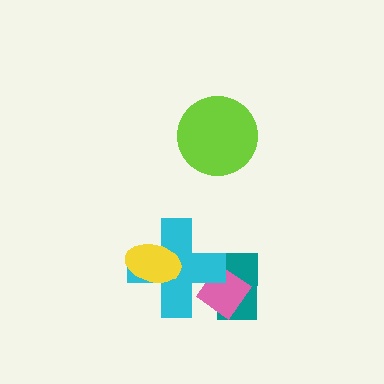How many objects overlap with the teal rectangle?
2 objects overlap with the teal rectangle.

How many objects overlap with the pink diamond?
2 objects overlap with the pink diamond.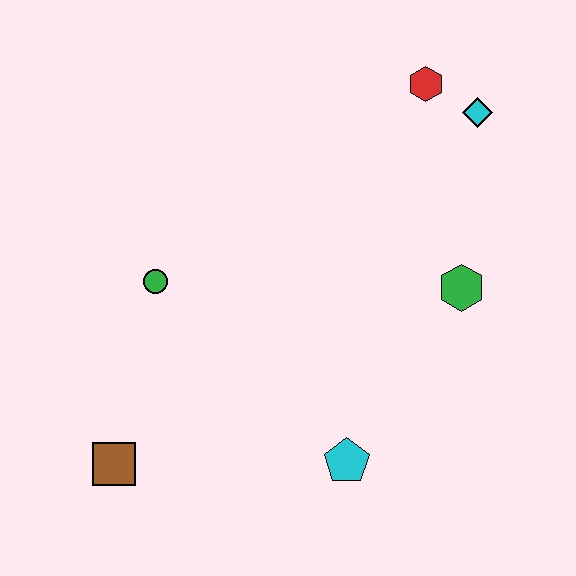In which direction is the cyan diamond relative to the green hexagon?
The cyan diamond is above the green hexagon.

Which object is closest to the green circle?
The brown square is closest to the green circle.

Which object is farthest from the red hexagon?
The brown square is farthest from the red hexagon.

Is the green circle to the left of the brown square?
No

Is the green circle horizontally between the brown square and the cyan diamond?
Yes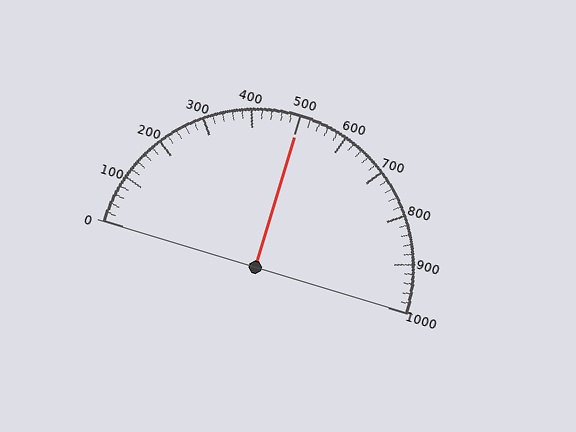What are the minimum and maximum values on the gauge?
The gauge ranges from 0 to 1000.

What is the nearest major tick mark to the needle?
The nearest major tick mark is 500.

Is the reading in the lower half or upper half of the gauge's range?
The reading is in the upper half of the range (0 to 1000).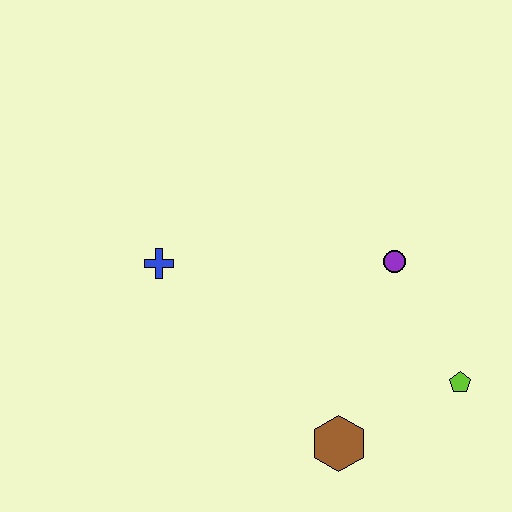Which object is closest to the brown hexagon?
The lime pentagon is closest to the brown hexagon.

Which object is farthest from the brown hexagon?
The blue cross is farthest from the brown hexagon.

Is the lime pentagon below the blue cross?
Yes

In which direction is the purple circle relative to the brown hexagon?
The purple circle is above the brown hexagon.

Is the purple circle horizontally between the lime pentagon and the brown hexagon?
Yes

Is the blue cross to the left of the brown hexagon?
Yes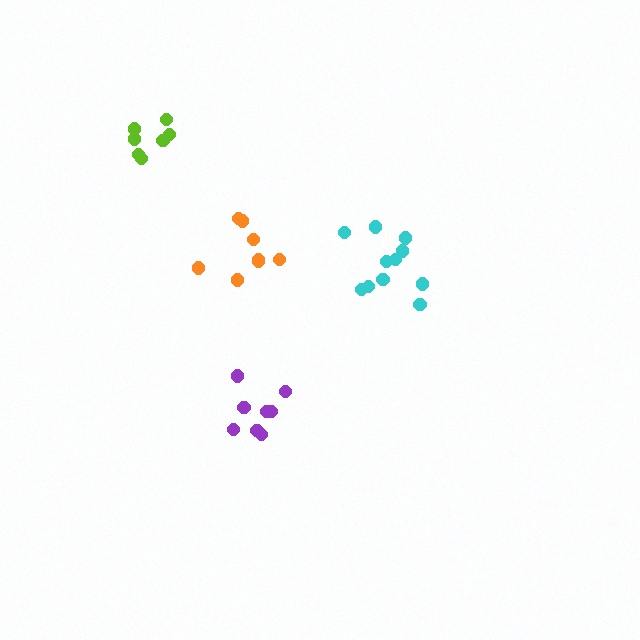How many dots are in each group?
Group 1: 11 dots, Group 2: 7 dots, Group 3: 8 dots, Group 4: 8 dots (34 total).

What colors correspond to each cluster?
The clusters are colored: cyan, lime, orange, purple.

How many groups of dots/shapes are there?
There are 4 groups.